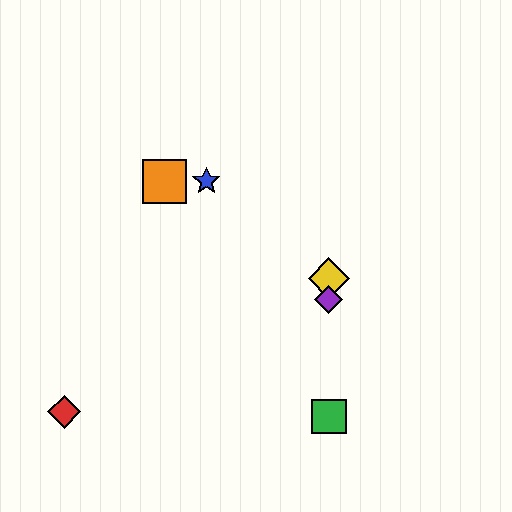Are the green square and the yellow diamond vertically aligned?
Yes, both are at x≈329.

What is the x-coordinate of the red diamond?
The red diamond is at x≈64.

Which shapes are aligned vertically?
The green square, the yellow diamond, the purple diamond are aligned vertically.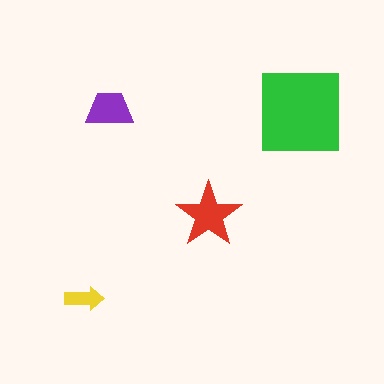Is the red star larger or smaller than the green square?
Smaller.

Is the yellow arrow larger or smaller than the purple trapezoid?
Smaller.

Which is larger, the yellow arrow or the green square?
The green square.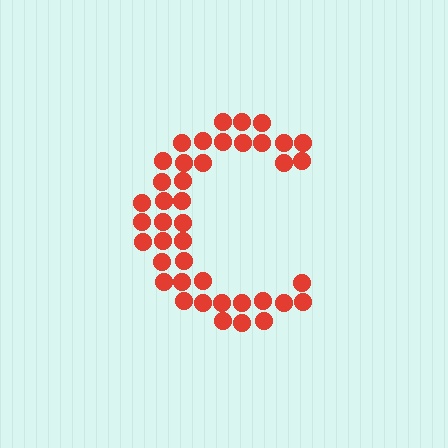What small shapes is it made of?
It is made of small circles.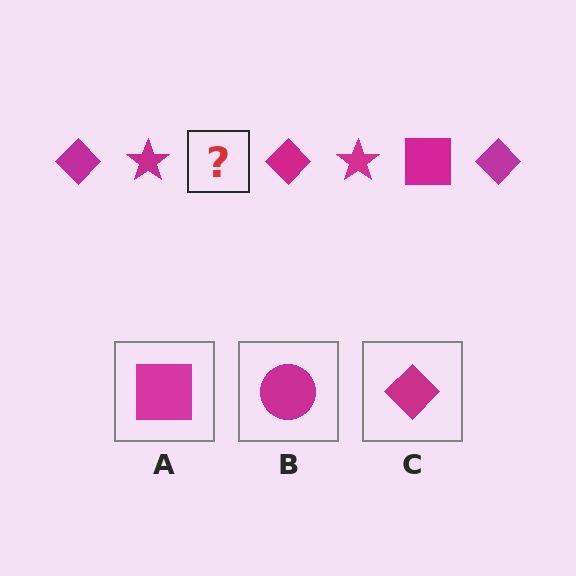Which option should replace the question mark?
Option A.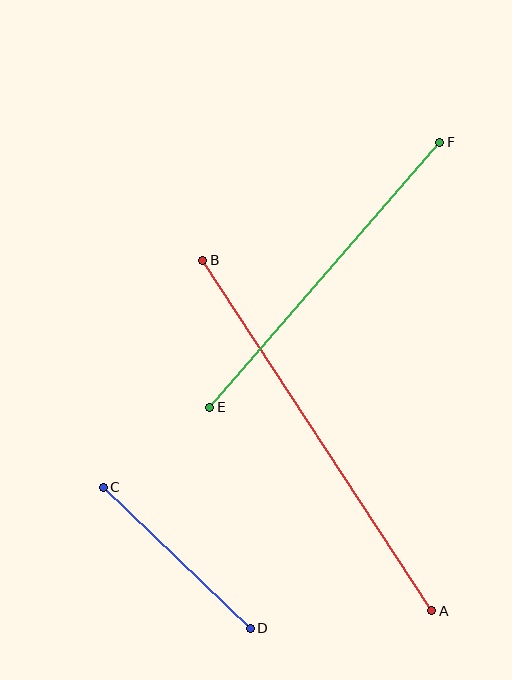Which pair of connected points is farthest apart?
Points A and B are farthest apart.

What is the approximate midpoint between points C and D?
The midpoint is at approximately (177, 558) pixels.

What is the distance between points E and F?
The distance is approximately 351 pixels.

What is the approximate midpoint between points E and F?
The midpoint is at approximately (325, 275) pixels.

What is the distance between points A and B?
The distance is approximately 419 pixels.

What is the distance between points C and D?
The distance is approximately 203 pixels.